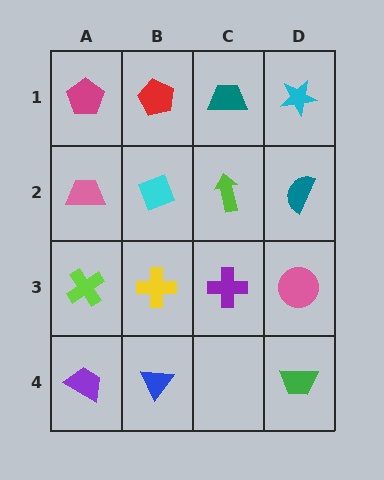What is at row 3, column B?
A yellow cross.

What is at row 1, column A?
A magenta pentagon.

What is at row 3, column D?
A pink circle.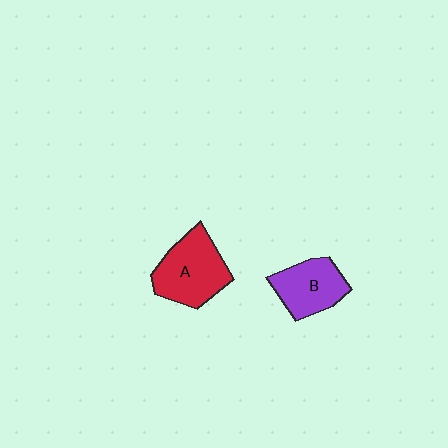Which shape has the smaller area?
Shape B (purple).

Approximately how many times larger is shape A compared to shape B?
Approximately 1.3 times.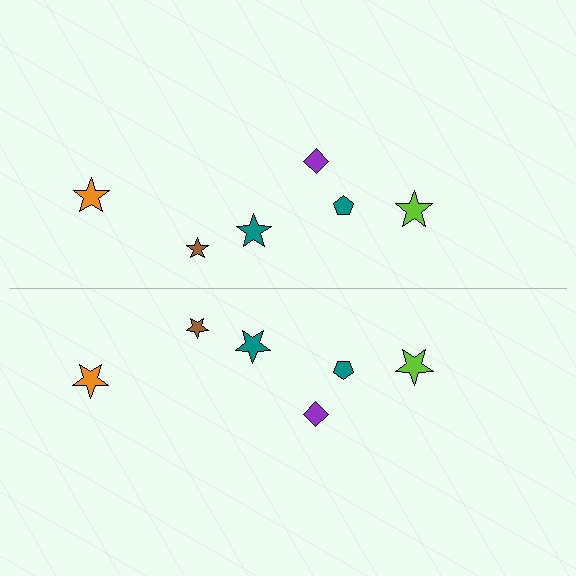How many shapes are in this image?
There are 12 shapes in this image.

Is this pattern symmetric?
Yes, this pattern has bilateral (reflection) symmetry.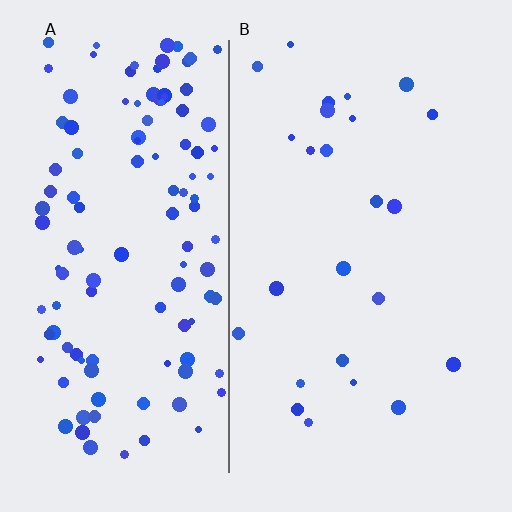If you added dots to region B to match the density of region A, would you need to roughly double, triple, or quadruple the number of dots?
Approximately quadruple.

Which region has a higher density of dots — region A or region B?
A (the left).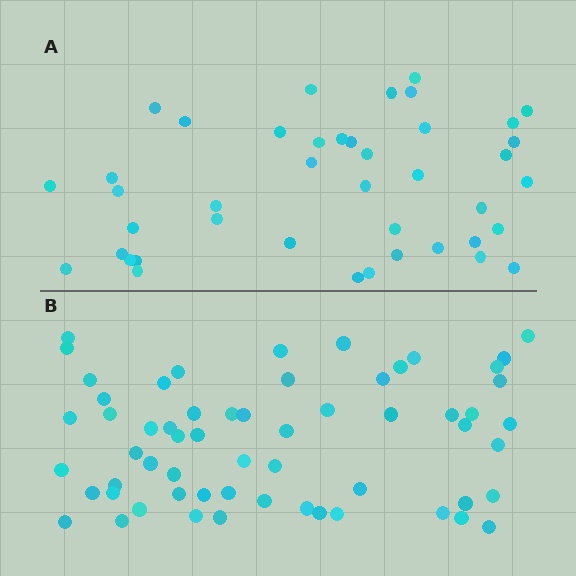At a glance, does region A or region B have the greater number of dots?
Region B (the bottom region) has more dots.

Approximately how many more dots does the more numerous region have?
Region B has approximately 20 more dots than region A.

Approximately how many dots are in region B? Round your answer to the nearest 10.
About 60 dots.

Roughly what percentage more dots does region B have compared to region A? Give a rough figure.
About 45% more.